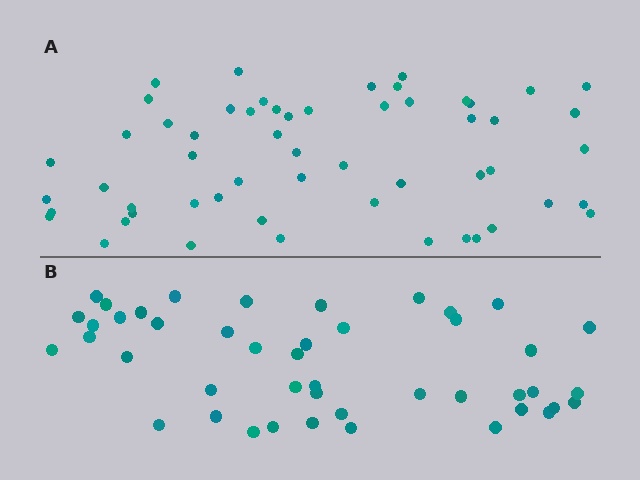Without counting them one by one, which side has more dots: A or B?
Region A (the top region) has more dots.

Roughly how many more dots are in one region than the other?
Region A has roughly 12 or so more dots than region B.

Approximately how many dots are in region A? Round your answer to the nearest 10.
About 60 dots. (The exact count is 56, which rounds to 60.)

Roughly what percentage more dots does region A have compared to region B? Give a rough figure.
About 25% more.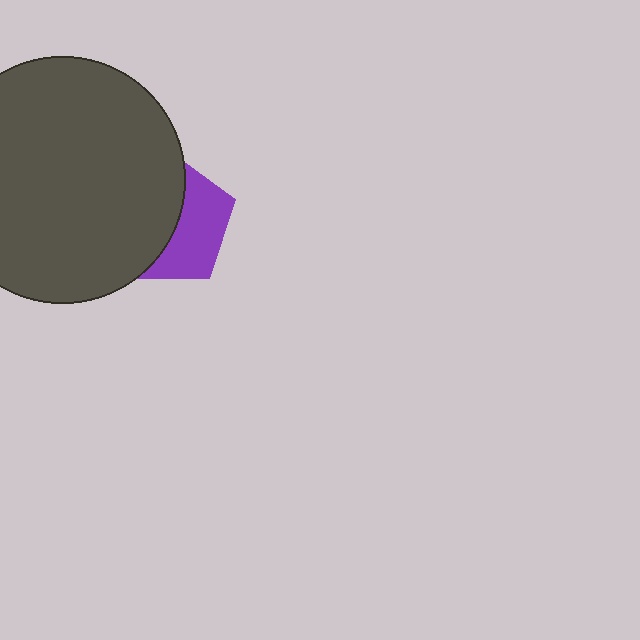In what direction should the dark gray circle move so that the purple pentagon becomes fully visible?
The dark gray circle should move left. That is the shortest direction to clear the overlap and leave the purple pentagon fully visible.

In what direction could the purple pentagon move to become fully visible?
The purple pentagon could move right. That would shift it out from behind the dark gray circle entirely.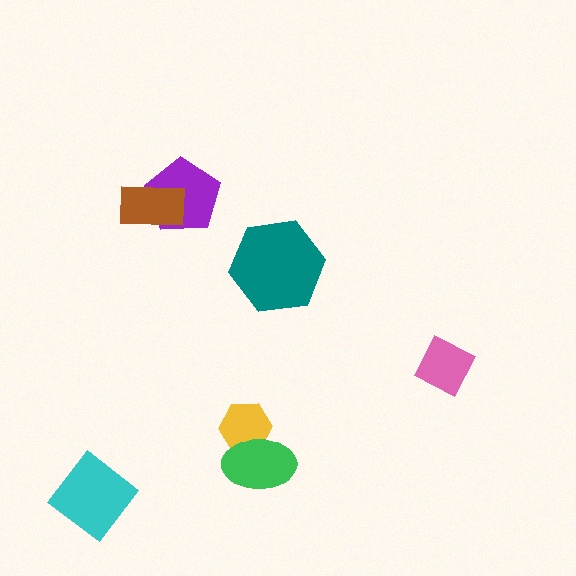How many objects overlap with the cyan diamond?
0 objects overlap with the cyan diamond.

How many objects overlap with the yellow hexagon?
1 object overlaps with the yellow hexagon.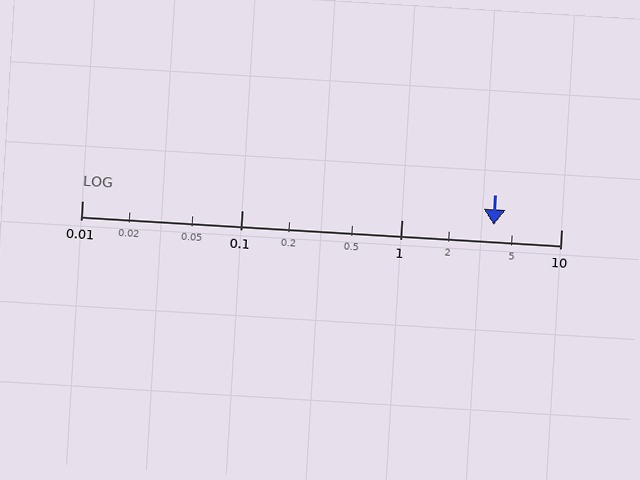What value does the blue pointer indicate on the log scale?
The pointer indicates approximately 3.8.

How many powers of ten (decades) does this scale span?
The scale spans 3 decades, from 0.01 to 10.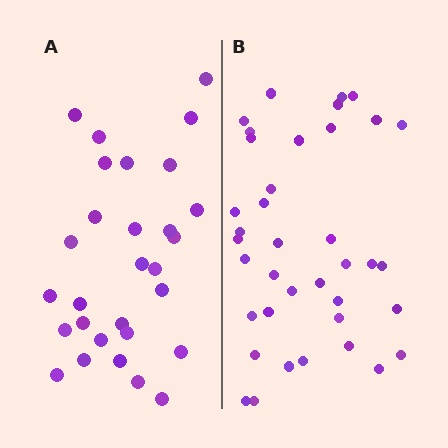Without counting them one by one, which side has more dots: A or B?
Region B (the right region) has more dots.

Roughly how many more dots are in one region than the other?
Region B has roughly 8 or so more dots than region A.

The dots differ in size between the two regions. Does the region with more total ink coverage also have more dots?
No. Region A has more total ink coverage because its dots are larger, but region B actually contains more individual dots. Total area can be misleading — the number of items is what matters here.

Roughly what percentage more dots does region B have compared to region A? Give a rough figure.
About 30% more.